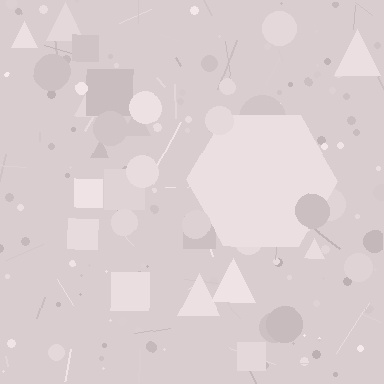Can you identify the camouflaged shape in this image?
The camouflaged shape is a hexagon.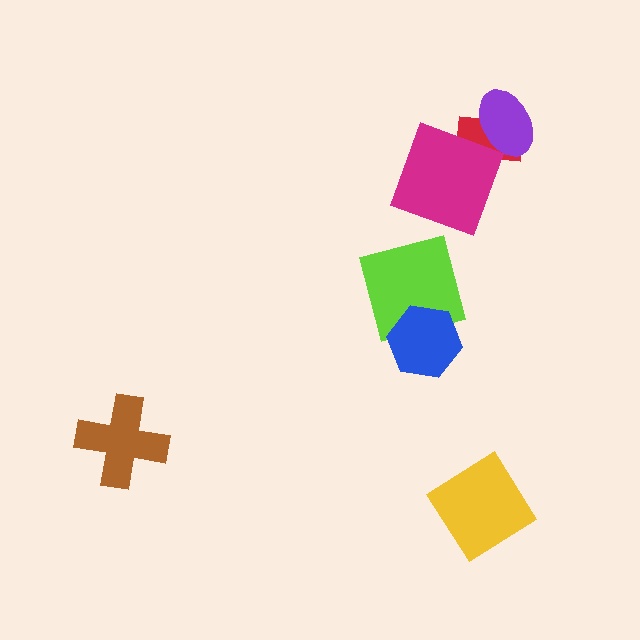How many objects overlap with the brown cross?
0 objects overlap with the brown cross.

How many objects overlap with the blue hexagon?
1 object overlaps with the blue hexagon.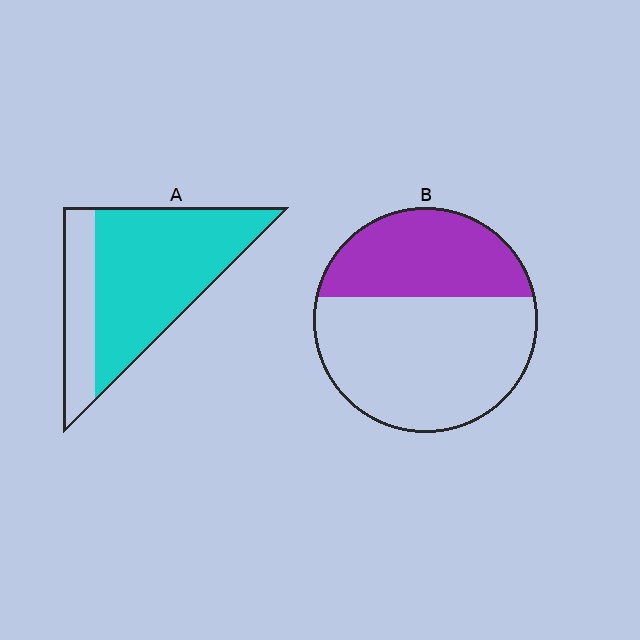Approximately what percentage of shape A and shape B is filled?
A is approximately 75% and B is approximately 35%.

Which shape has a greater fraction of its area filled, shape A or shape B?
Shape A.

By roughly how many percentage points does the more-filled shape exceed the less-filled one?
By roughly 35 percentage points (A over B).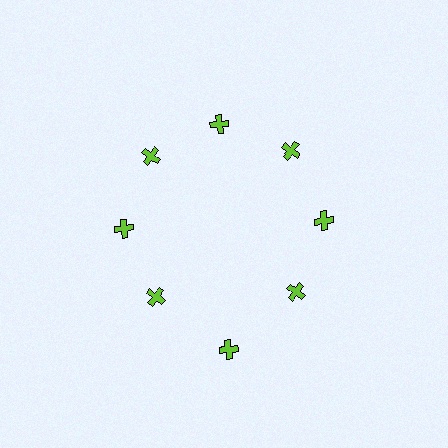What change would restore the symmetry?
The symmetry would be restored by moving it inward, back onto the ring so that all 8 crosses sit at equal angles and equal distance from the center.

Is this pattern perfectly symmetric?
No. The 8 lime crosses are arranged in a ring, but one element near the 6 o'clock position is pushed outward from the center, breaking the 8-fold rotational symmetry.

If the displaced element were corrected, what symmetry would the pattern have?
It would have 8-fold rotational symmetry — the pattern would map onto itself every 45 degrees.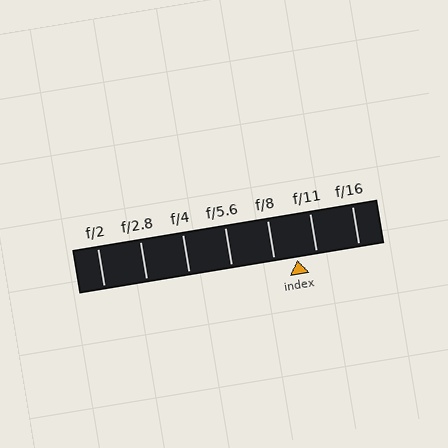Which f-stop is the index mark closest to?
The index mark is closest to f/11.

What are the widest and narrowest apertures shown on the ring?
The widest aperture shown is f/2 and the narrowest is f/16.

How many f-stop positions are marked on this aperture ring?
There are 7 f-stop positions marked.